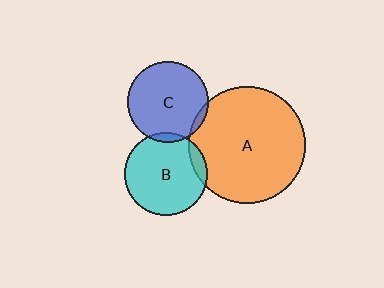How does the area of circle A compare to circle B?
Approximately 2.0 times.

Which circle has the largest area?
Circle A (orange).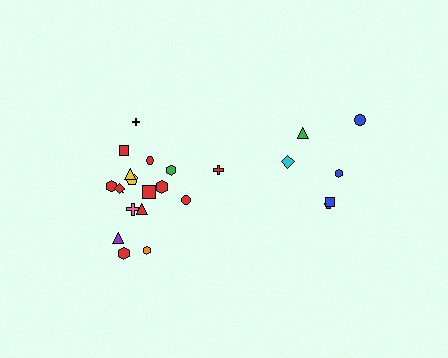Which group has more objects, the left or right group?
The left group.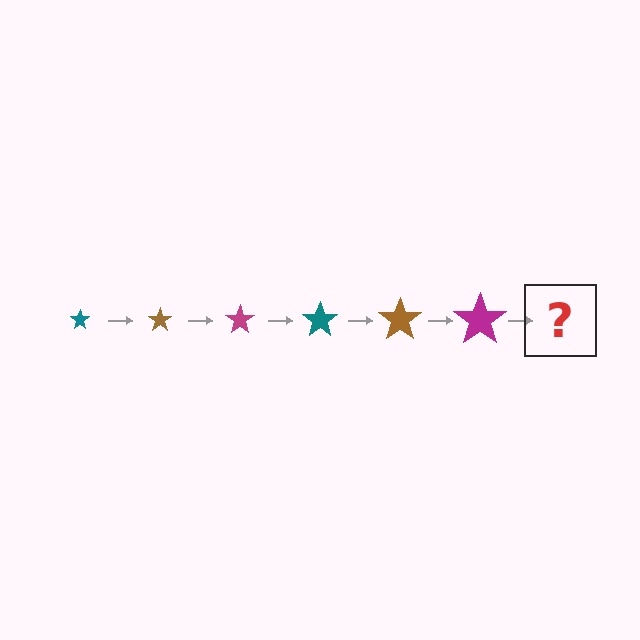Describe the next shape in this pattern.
It should be a teal star, larger than the previous one.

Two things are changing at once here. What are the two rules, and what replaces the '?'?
The two rules are that the star grows larger each step and the color cycles through teal, brown, and magenta. The '?' should be a teal star, larger than the previous one.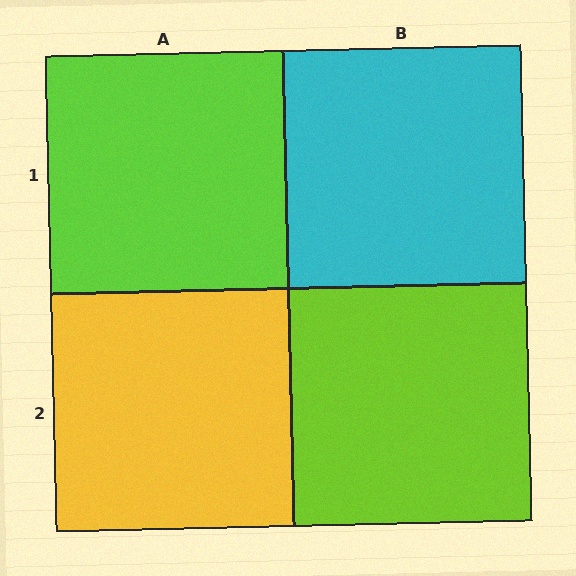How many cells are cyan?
1 cell is cyan.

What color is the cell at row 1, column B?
Cyan.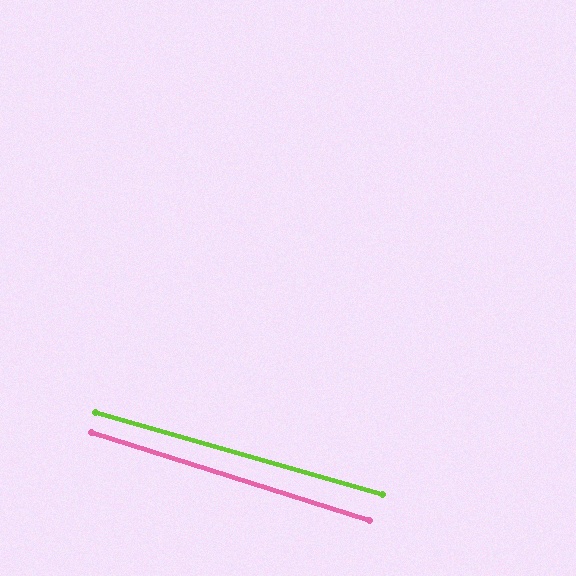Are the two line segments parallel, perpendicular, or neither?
Parallel — their directions differ by only 1.5°.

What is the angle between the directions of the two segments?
Approximately 2 degrees.